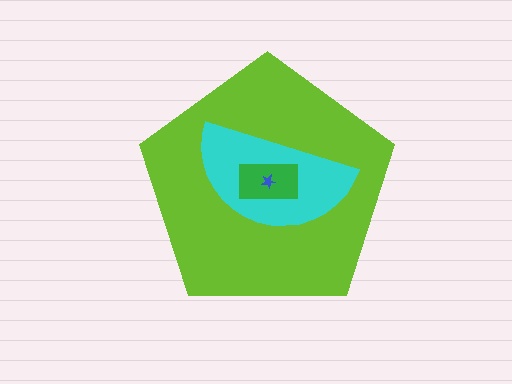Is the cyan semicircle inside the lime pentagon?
Yes.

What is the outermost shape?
The lime pentagon.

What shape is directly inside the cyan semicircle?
The green rectangle.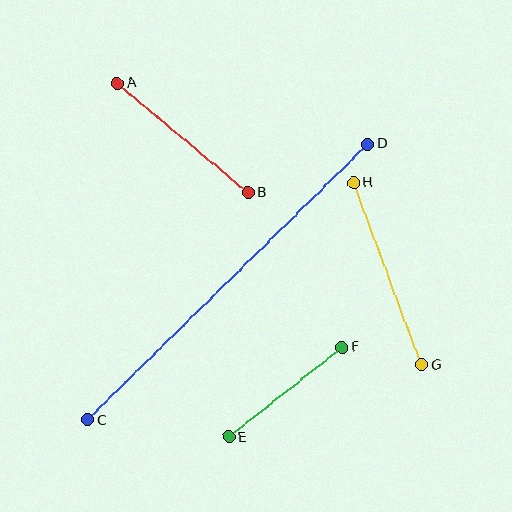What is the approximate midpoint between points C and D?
The midpoint is at approximately (228, 282) pixels.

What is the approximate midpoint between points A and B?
The midpoint is at approximately (183, 138) pixels.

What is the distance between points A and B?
The distance is approximately 170 pixels.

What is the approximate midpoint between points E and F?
The midpoint is at approximately (285, 392) pixels.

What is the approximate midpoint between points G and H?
The midpoint is at approximately (388, 274) pixels.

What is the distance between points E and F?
The distance is approximately 145 pixels.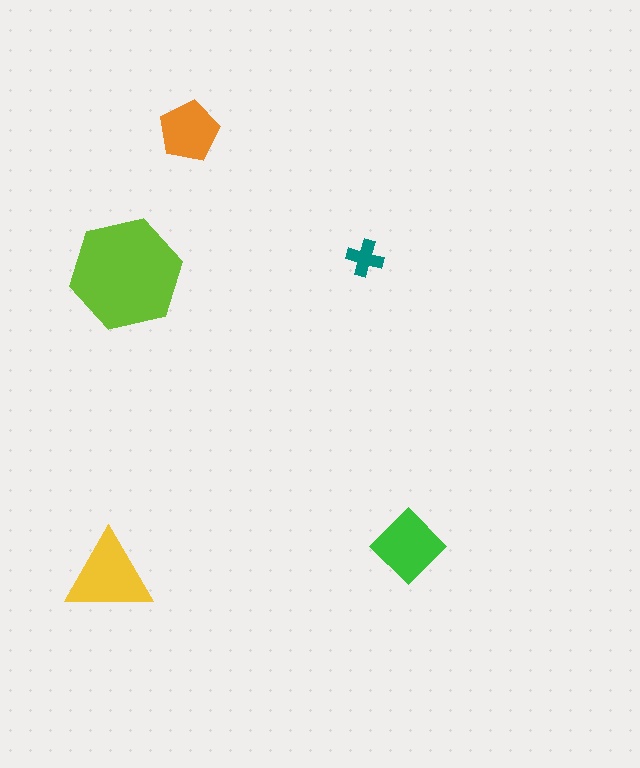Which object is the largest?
The lime hexagon.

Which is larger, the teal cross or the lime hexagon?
The lime hexagon.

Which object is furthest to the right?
The green diamond is rightmost.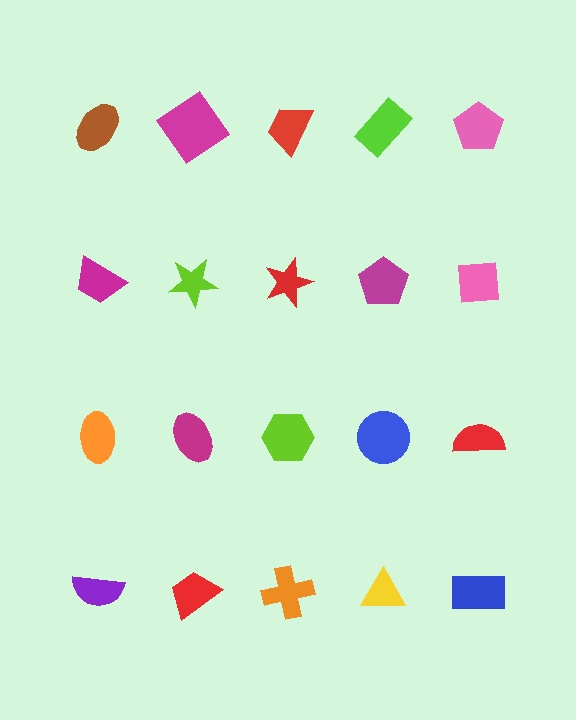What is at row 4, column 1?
A purple semicircle.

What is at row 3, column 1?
An orange ellipse.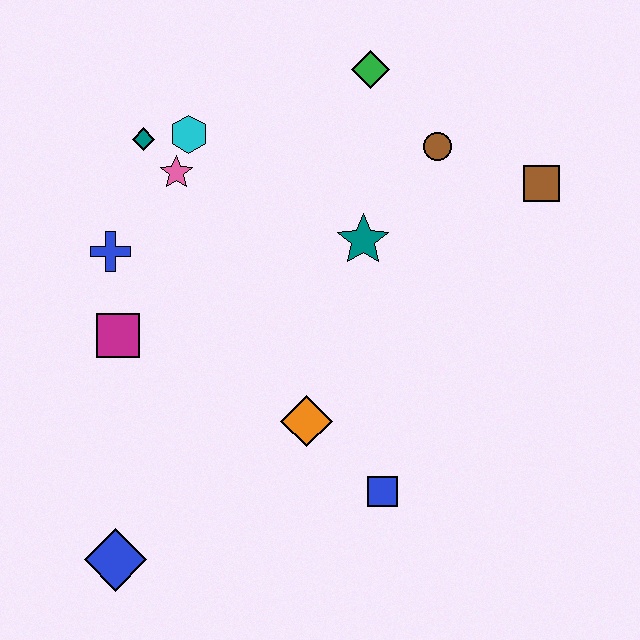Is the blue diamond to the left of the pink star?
Yes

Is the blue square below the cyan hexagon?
Yes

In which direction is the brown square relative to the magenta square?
The brown square is to the right of the magenta square.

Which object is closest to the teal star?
The brown circle is closest to the teal star.